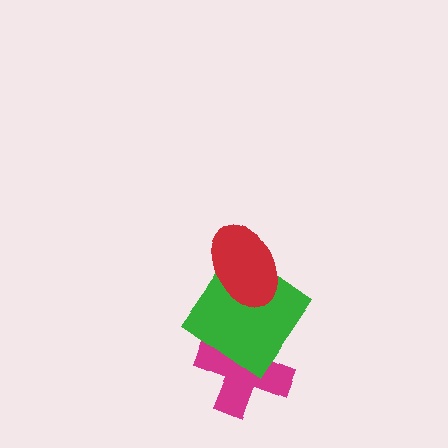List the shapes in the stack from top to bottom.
From top to bottom: the red ellipse, the green diamond, the magenta cross.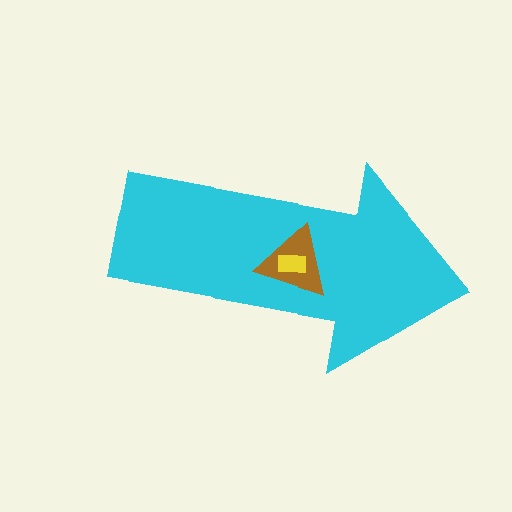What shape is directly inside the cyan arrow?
The brown triangle.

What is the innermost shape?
The yellow rectangle.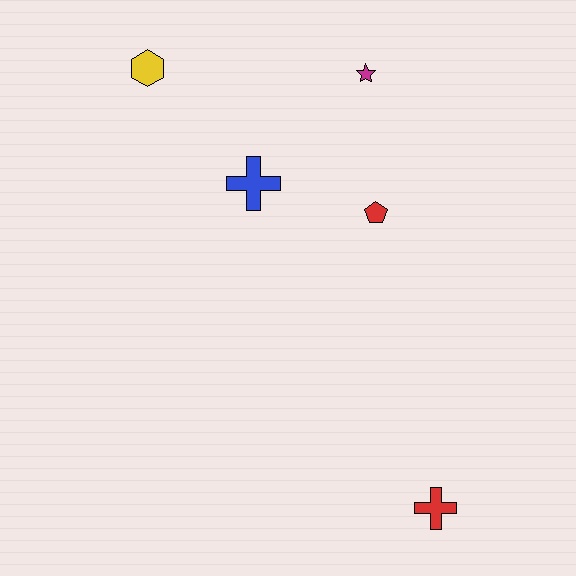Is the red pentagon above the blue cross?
No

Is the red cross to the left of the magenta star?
No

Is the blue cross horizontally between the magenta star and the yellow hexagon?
Yes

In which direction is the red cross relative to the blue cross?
The red cross is below the blue cross.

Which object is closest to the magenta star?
The red pentagon is closest to the magenta star.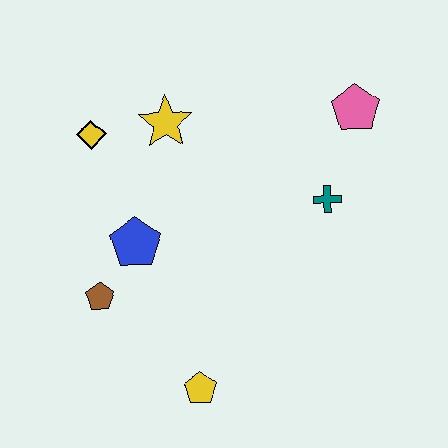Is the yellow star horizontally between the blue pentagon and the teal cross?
Yes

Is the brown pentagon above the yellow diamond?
No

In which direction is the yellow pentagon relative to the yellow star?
The yellow pentagon is below the yellow star.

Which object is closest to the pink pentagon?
The teal cross is closest to the pink pentagon.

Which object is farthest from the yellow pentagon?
The pink pentagon is farthest from the yellow pentagon.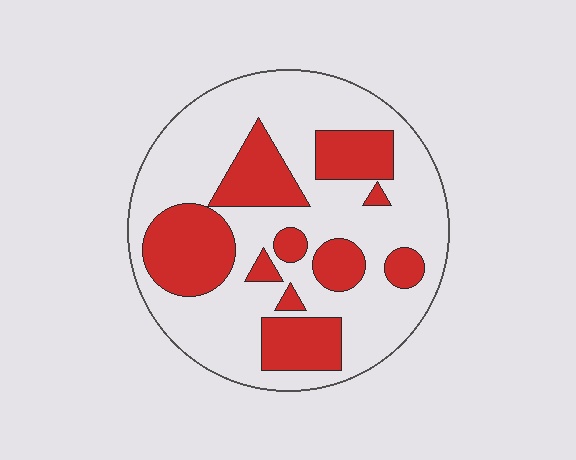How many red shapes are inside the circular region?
10.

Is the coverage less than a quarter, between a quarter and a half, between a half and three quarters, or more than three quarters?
Between a quarter and a half.